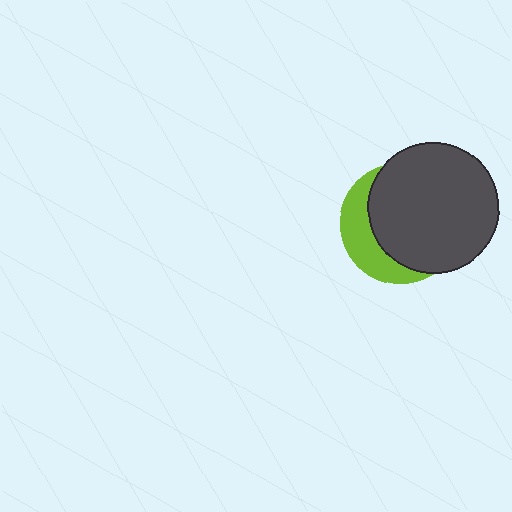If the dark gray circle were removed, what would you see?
You would see the complete lime circle.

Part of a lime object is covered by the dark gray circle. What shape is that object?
It is a circle.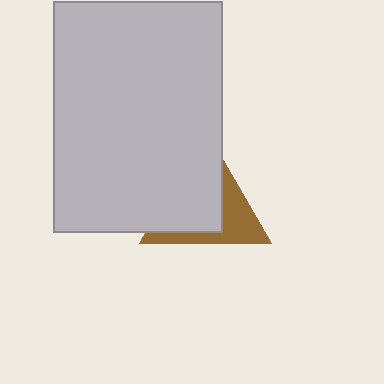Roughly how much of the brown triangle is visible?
A small part of it is visible (roughly 37%).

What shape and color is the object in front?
The object in front is a light gray rectangle.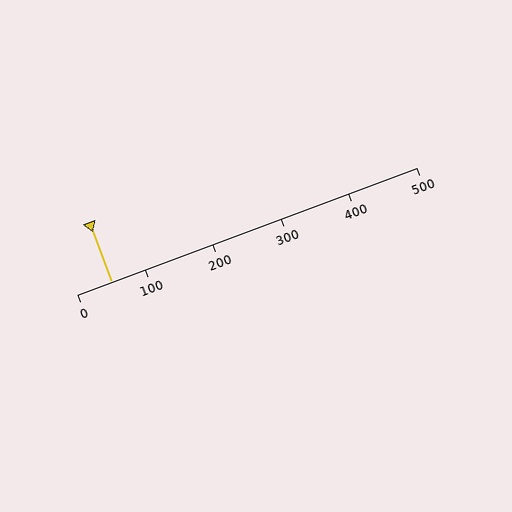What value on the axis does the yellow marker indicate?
The marker indicates approximately 50.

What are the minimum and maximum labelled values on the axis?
The axis runs from 0 to 500.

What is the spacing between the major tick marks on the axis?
The major ticks are spaced 100 apart.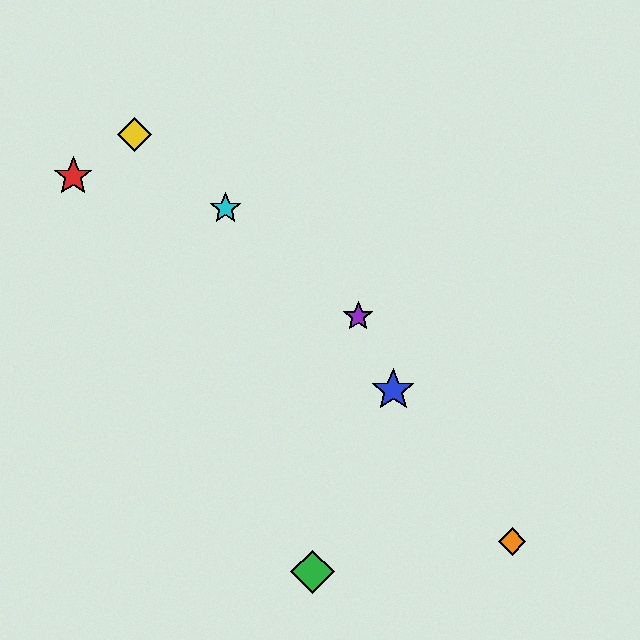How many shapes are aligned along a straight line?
3 shapes (the yellow diamond, the purple star, the cyan star) are aligned along a straight line.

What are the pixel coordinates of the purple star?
The purple star is at (358, 317).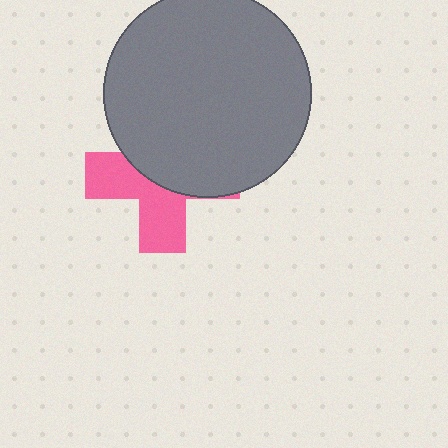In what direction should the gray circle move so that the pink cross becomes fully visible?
The gray circle should move up. That is the shortest direction to clear the overlap and leave the pink cross fully visible.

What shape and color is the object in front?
The object in front is a gray circle.